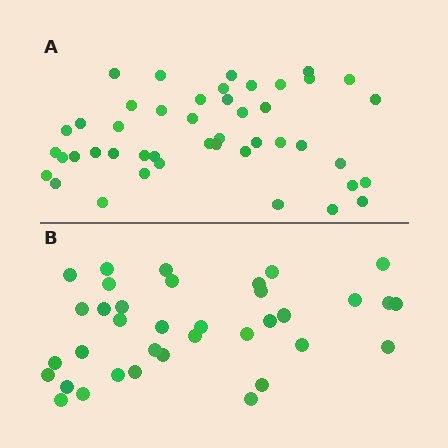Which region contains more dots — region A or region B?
Region A (the top region) has more dots.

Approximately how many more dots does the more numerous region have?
Region A has roughly 8 or so more dots than region B.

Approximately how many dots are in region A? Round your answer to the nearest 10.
About 40 dots. (The exact count is 45, which rounds to 40.)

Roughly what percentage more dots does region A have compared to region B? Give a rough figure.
About 25% more.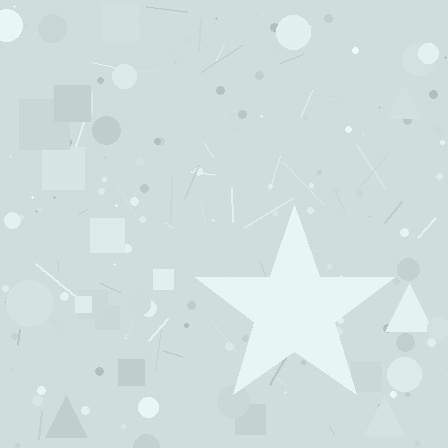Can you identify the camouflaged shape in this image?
The camouflaged shape is a star.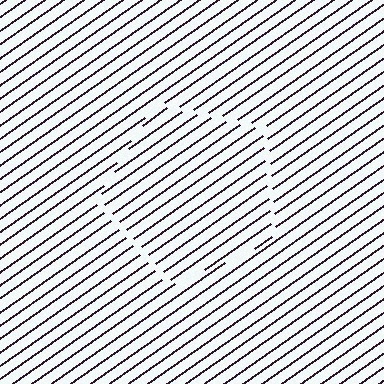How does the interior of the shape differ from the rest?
The interior of the shape contains the same grating, shifted by half a period — the contour is defined by the phase discontinuity where line-ends from the inner and outer gratings abut.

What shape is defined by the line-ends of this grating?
An illusory pentagon. The interior of the shape contains the same grating, shifted by half a period — the contour is defined by the phase discontinuity where line-ends from the inner and outer gratings abut.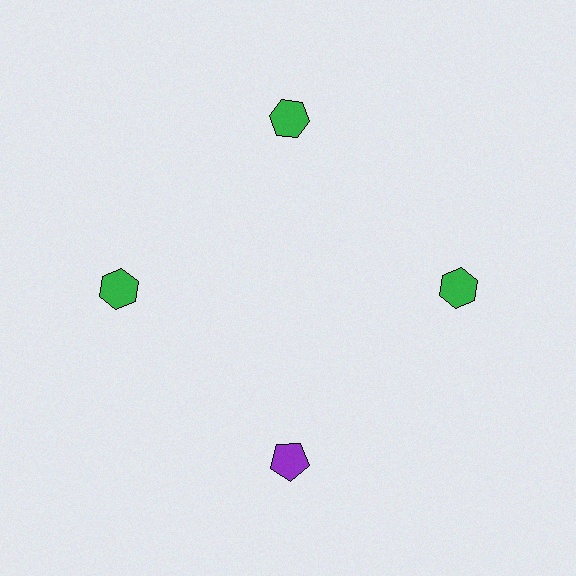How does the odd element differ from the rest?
It differs in both color (purple instead of green) and shape (pentagon instead of hexagon).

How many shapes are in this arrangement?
There are 4 shapes arranged in a ring pattern.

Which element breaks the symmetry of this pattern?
The purple pentagon at roughly the 6 o'clock position breaks the symmetry. All other shapes are green hexagons.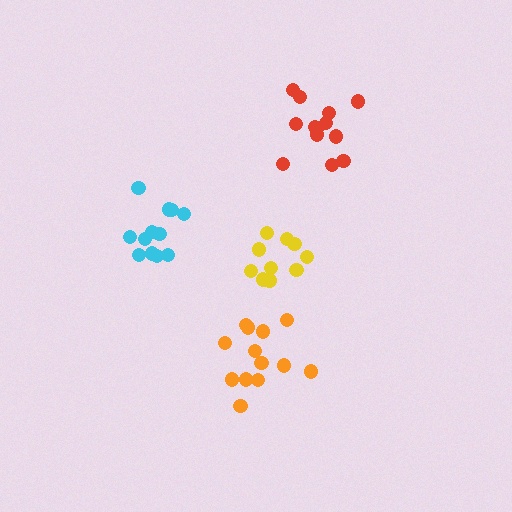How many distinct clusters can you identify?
There are 4 distinct clusters.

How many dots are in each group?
Group 1: 13 dots, Group 2: 13 dots, Group 3: 10 dots, Group 4: 12 dots (48 total).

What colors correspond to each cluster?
The clusters are colored: red, orange, yellow, cyan.